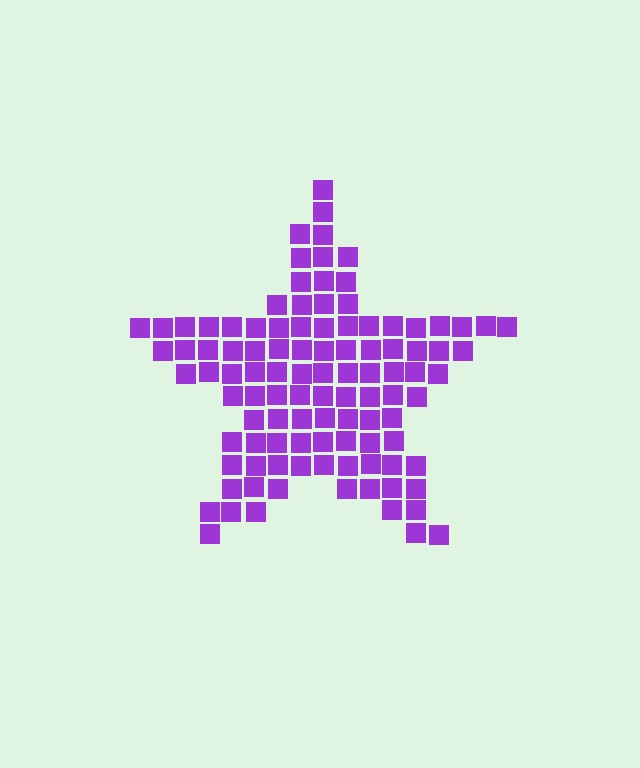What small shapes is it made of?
It is made of small squares.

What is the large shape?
The large shape is a star.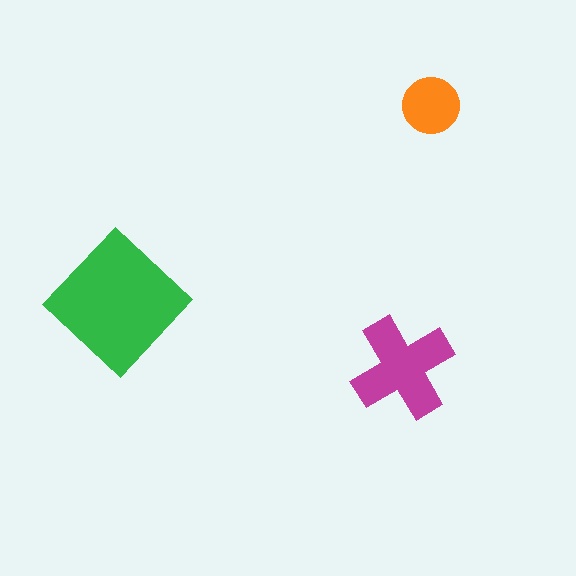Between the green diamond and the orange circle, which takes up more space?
The green diamond.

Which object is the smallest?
The orange circle.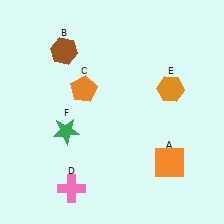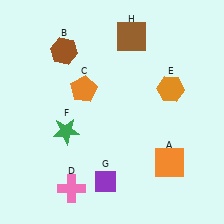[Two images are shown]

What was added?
A purple diamond (G), a brown square (H) were added in Image 2.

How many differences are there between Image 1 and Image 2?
There are 2 differences between the two images.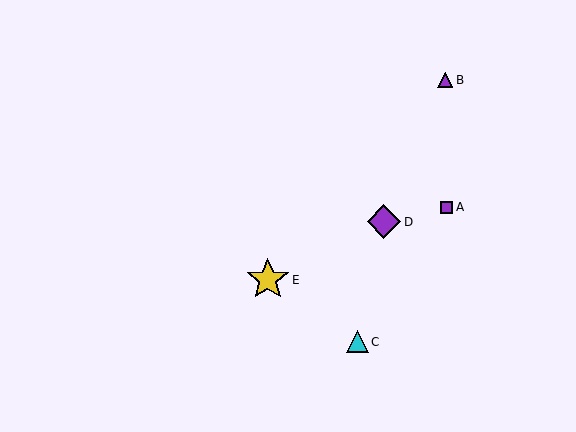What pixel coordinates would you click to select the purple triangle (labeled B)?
Click at (445, 80) to select the purple triangle B.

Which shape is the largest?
The yellow star (labeled E) is the largest.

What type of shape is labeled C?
Shape C is a cyan triangle.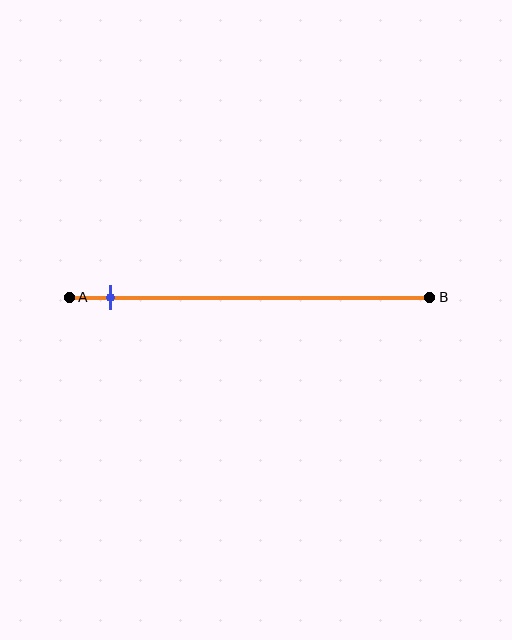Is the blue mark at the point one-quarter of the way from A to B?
No, the mark is at about 10% from A, not at the 25% one-quarter point.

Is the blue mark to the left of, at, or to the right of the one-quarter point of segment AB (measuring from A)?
The blue mark is to the left of the one-quarter point of segment AB.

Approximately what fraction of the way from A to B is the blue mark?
The blue mark is approximately 10% of the way from A to B.